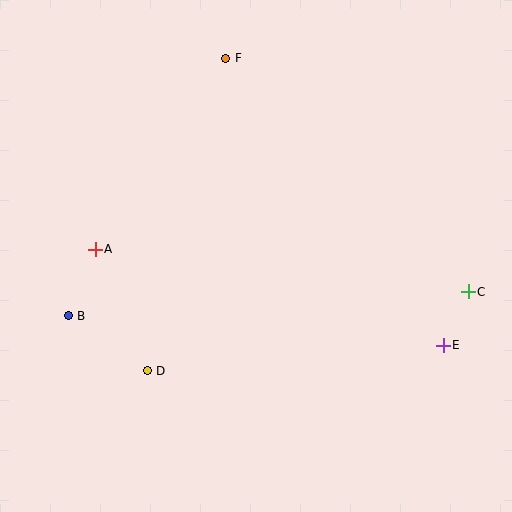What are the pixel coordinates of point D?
Point D is at (147, 371).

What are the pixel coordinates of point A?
Point A is at (95, 249).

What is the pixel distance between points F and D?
The distance between F and D is 322 pixels.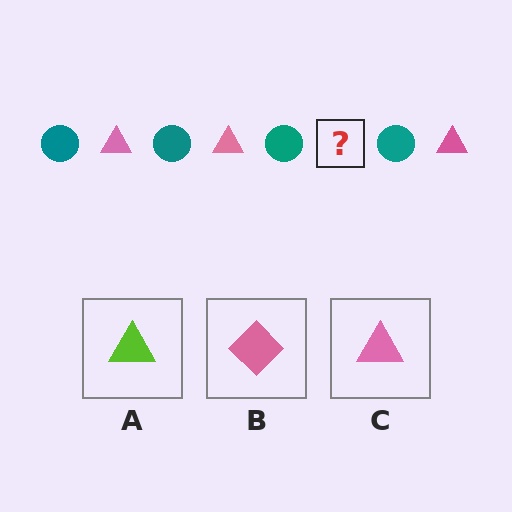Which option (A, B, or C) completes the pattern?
C.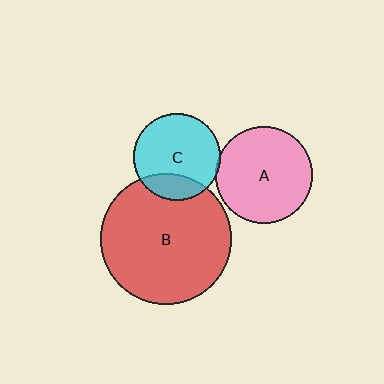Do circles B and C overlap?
Yes.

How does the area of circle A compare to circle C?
Approximately 1.3 times.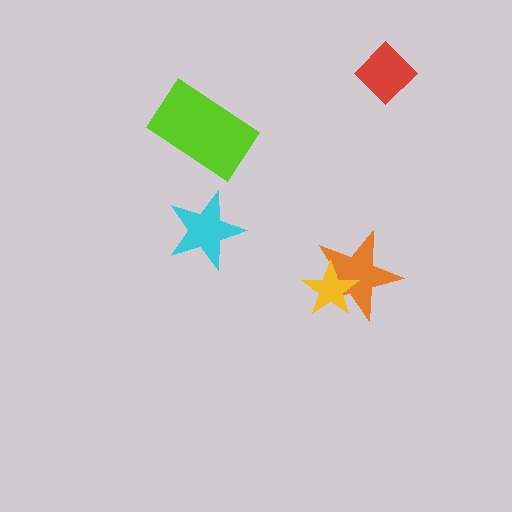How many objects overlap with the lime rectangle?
0 objects overlap with the lime rectangle.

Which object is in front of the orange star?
The yellow star is in front of the orange star.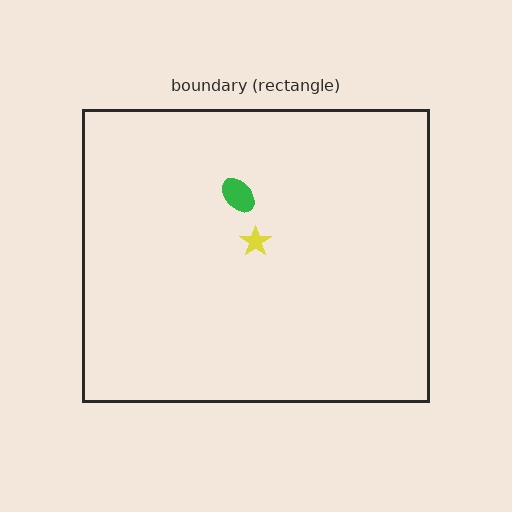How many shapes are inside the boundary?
2 inside, 0 outside.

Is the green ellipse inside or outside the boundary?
Inside.